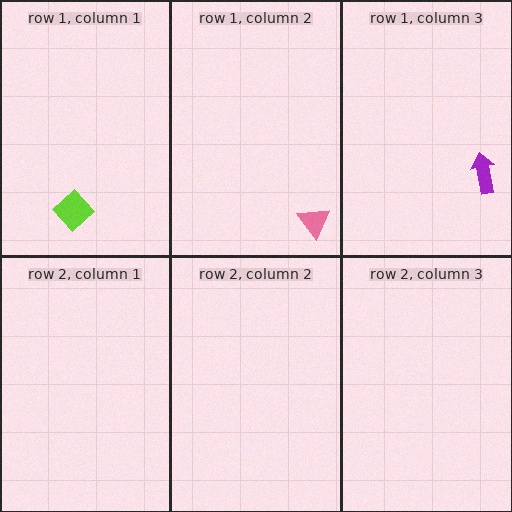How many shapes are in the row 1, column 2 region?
1.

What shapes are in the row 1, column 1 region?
The lime diamond.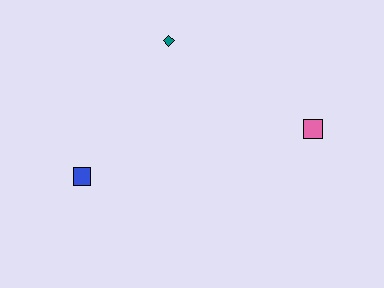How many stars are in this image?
There are no stars.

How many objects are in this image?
There are 3 objects.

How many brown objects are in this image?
There are no brown objects.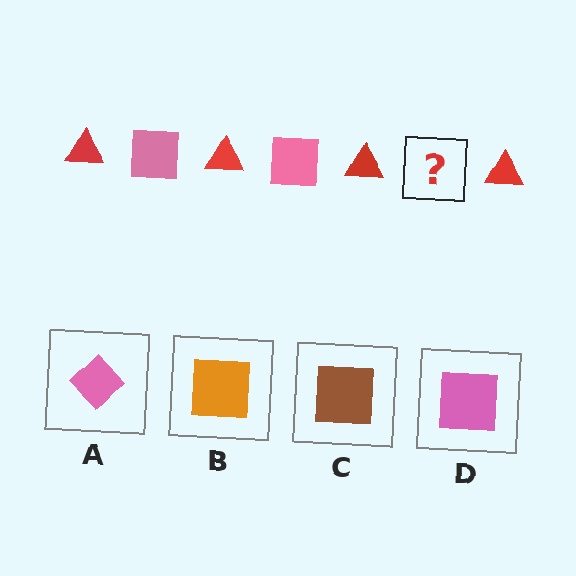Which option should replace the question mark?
Option D.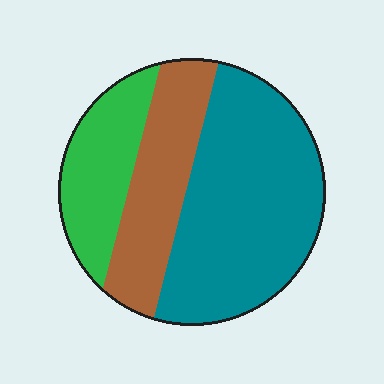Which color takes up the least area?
Green, at roughly 20%.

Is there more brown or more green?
Brown.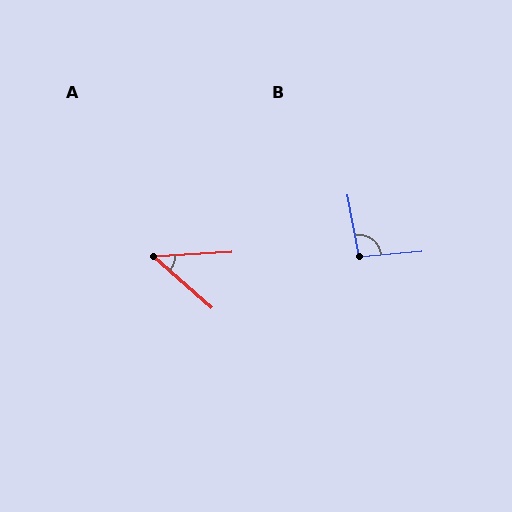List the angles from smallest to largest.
A (44°), B (96°).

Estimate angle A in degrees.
Approximately 44 degrees.